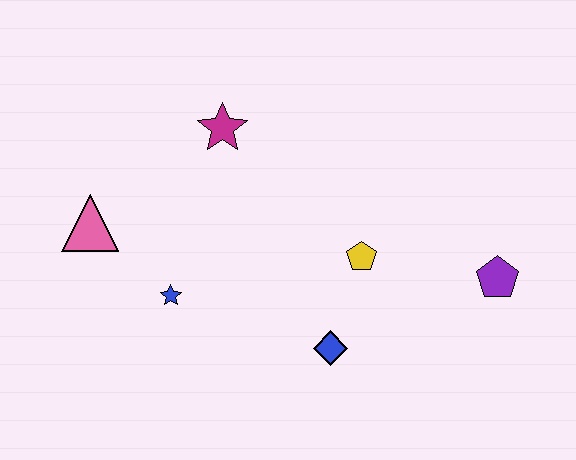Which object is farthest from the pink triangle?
The purple pentagon is farthest from the pink triangle.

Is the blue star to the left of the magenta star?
Yes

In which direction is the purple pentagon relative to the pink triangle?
The purple pentagon is to the right of the pink triangle.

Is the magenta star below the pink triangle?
No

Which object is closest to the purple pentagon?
The yellow pentagon is closest to the purple pentagon.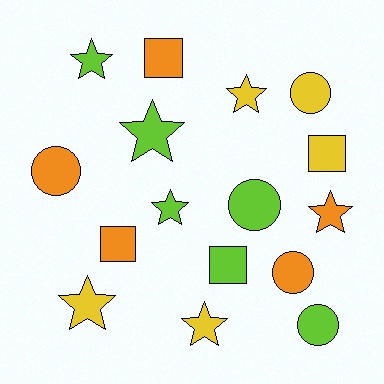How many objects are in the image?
There are 16 objects.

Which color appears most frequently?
Lime, with 6 objects.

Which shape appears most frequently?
Star, with 7 objects.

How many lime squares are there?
There is 1 lime square.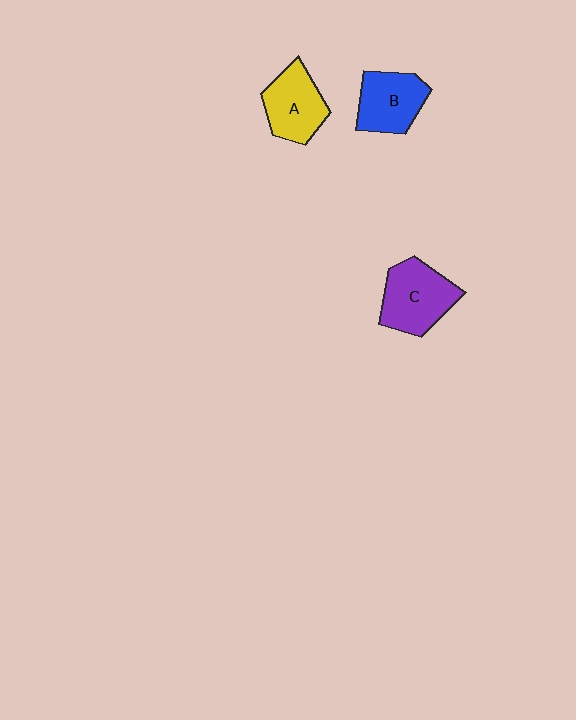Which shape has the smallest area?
Shape B (blue).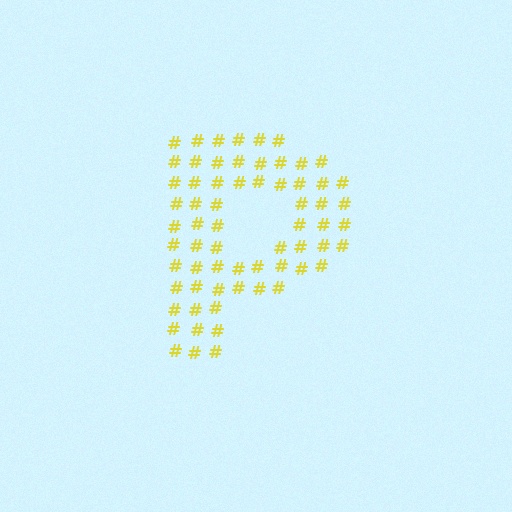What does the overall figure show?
The overall figure shows the letter P.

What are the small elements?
The small elements are hash symbols.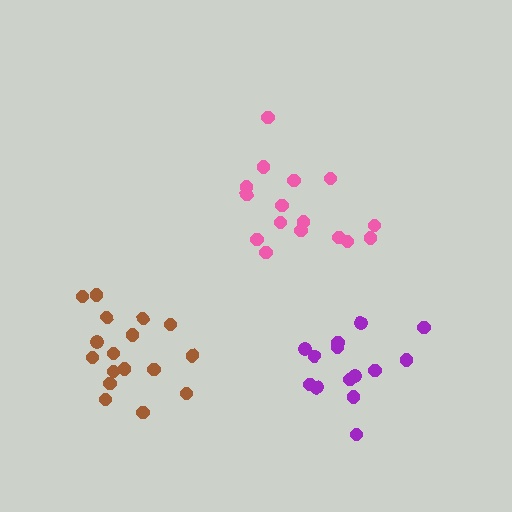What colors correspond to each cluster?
The clusters are colored: pink, brown, purple.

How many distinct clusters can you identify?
There are 3 distinct clusters.